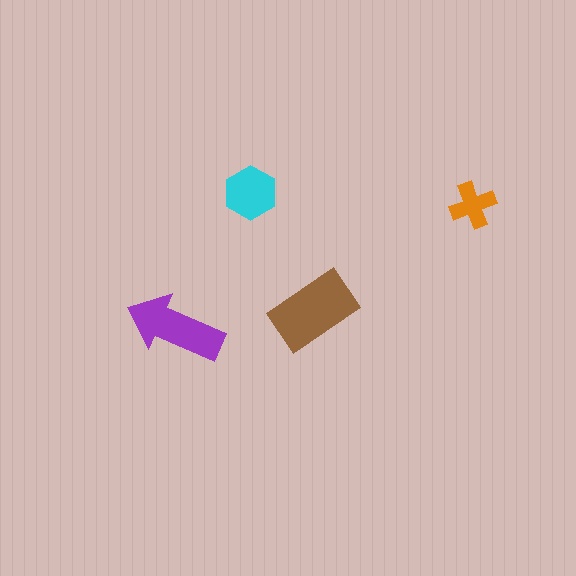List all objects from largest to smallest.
The brown rectangle, the purple arrow, the cyan hexagon, the orange cross.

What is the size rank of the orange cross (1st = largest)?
4th.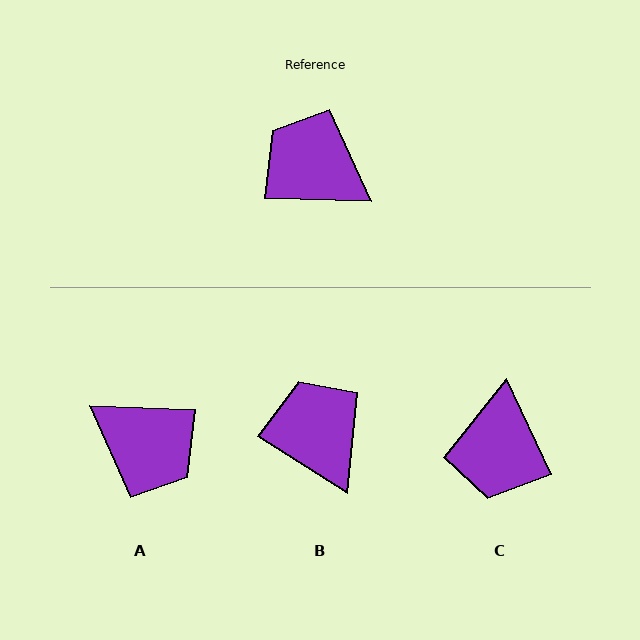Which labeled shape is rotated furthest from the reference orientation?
A, about 179 degrees away.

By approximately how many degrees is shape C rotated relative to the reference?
Approximately 117 degrees counter-clockwise.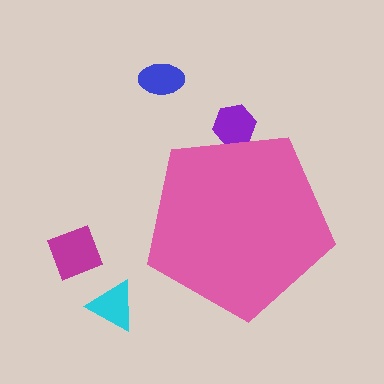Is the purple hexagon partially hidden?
Yes, the purple hexagon is partially hidden behind the pink pentagon.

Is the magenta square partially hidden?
No, the magenta square is fully visible.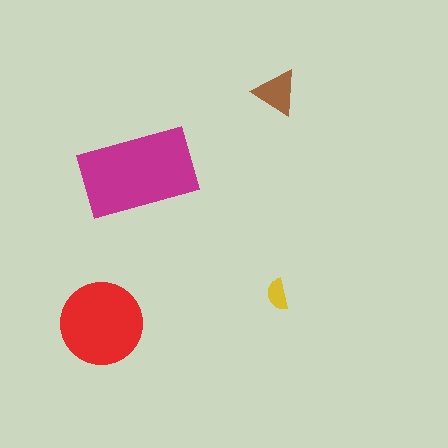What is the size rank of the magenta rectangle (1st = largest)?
1st.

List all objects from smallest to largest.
The yellow semicircle, the brown triangle, the red circle, the magenta rectangle.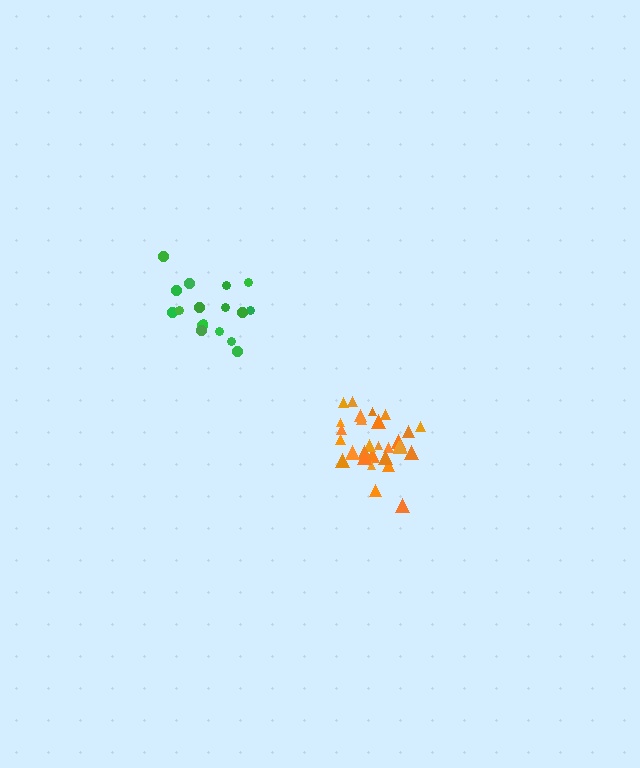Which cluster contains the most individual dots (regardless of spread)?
Orange (29).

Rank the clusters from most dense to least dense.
orange, green.